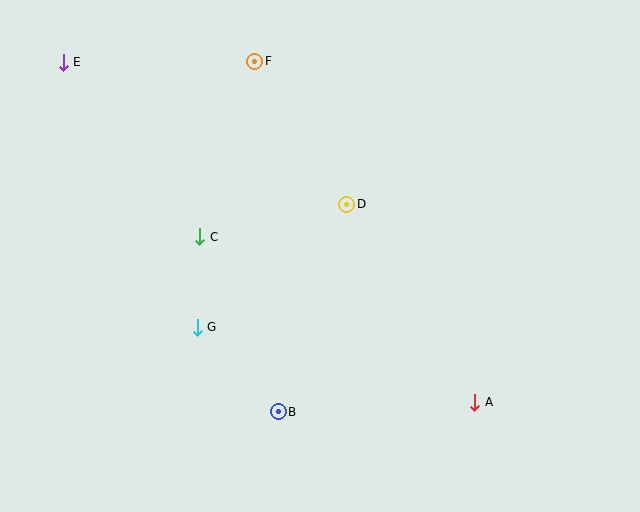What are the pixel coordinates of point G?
Point G is at (197, 327).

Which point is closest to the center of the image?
Point D at (347, 204) is closest to the center.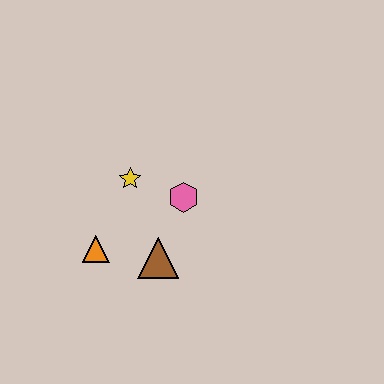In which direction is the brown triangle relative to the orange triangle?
The brown triangle is to the right of the orange triangle.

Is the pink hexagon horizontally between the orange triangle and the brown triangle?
No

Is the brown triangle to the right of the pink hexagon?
No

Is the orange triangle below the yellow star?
Yes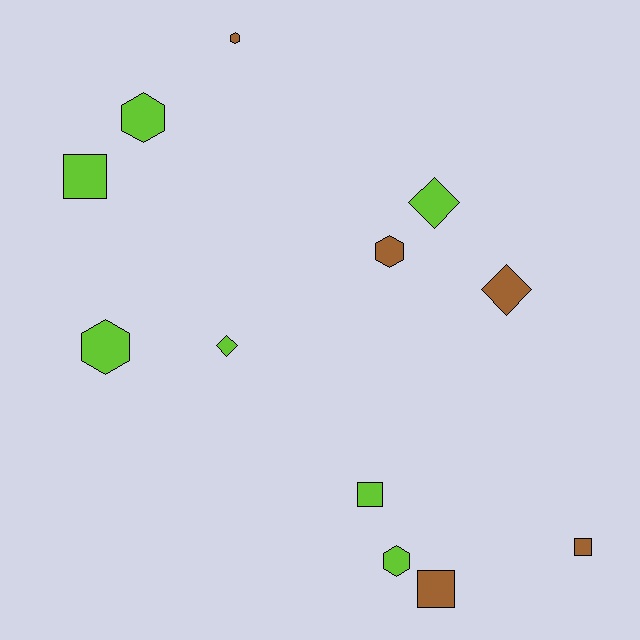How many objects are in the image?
There are 12 objects.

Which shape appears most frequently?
Hexagon, with 5 objects.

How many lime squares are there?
There are 2 lime squares.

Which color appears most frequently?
Lime, with 7 objects.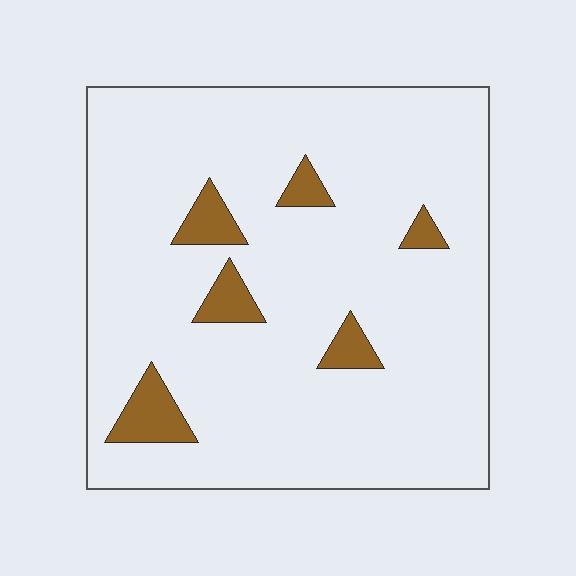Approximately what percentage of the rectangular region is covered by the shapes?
Approximately 10%.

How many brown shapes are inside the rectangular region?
6.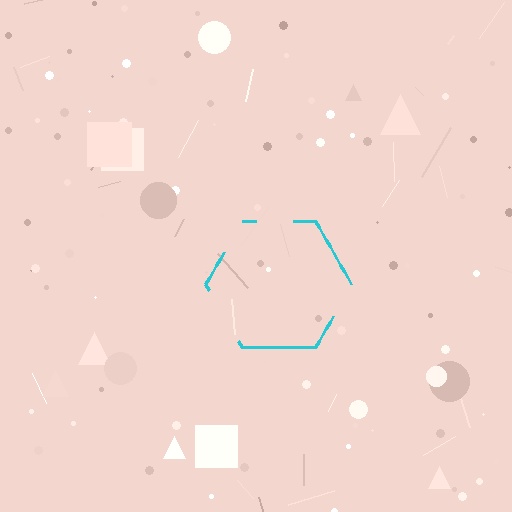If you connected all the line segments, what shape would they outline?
They would outline a hexagon.